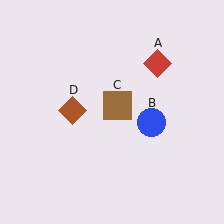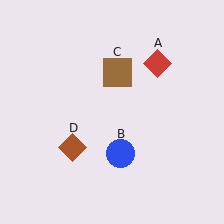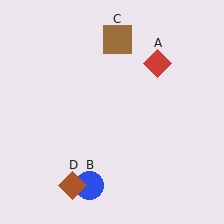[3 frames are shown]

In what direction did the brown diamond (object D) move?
The brown diamond (object D) moved down.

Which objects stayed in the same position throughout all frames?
Red diamond (object A) remained stationary.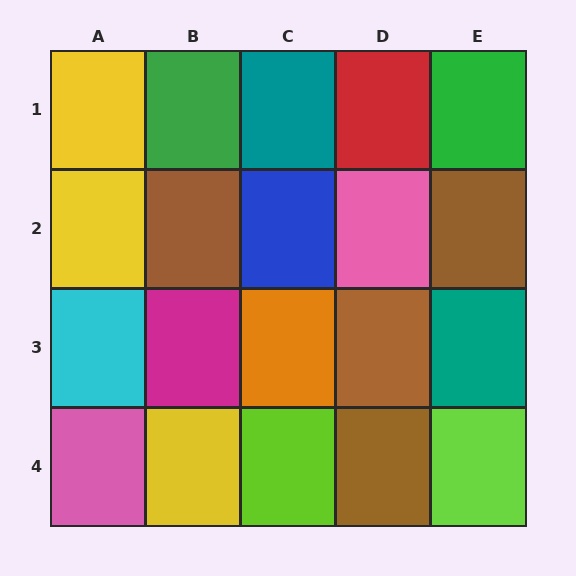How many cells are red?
1 cell is red.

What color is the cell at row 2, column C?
Blue.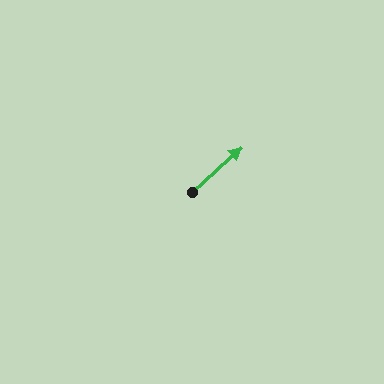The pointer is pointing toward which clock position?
Roughly 2 o'clock.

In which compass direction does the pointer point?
Northeast.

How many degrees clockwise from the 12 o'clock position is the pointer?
Approximately 48 degrees.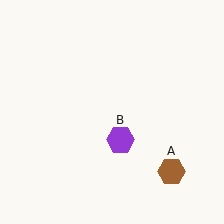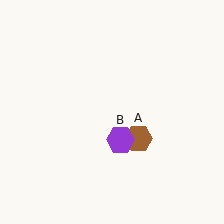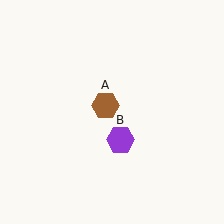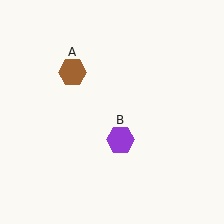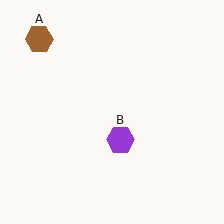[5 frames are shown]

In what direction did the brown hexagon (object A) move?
The brown hexagon (object A) moved up and to the left.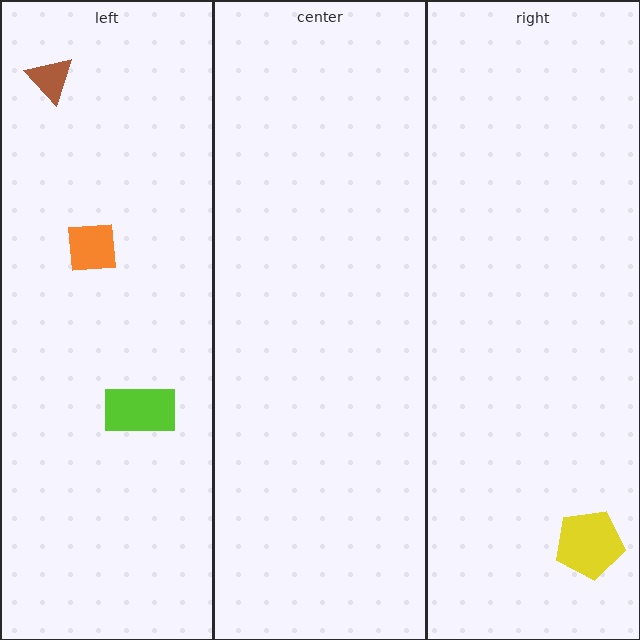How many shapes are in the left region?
3.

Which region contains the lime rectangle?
The left region.